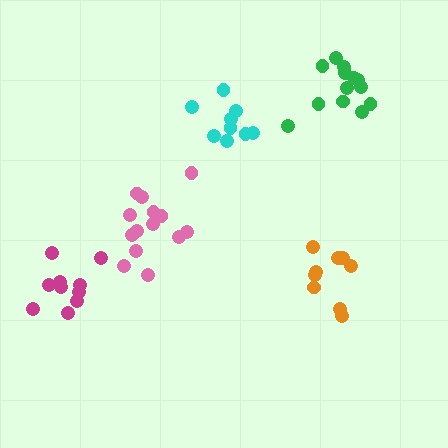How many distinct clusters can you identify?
There are 5 distinct clusters.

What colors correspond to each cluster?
The clusters are colored: cyan, orange, pink, green, magenta.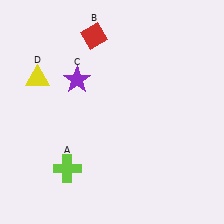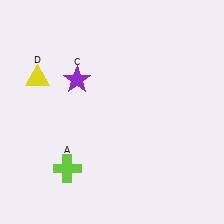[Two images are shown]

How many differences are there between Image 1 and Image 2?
There is 1 difference between the two images.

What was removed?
The red diamond (B) was removed in Image 2.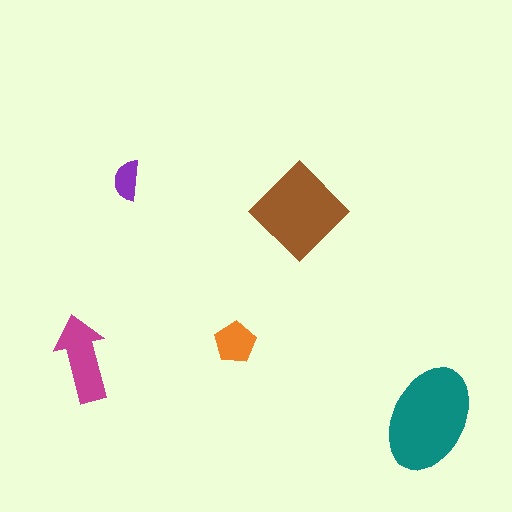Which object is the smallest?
The purple semicircle.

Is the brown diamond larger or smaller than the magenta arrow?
Larger.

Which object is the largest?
The teal ellipse.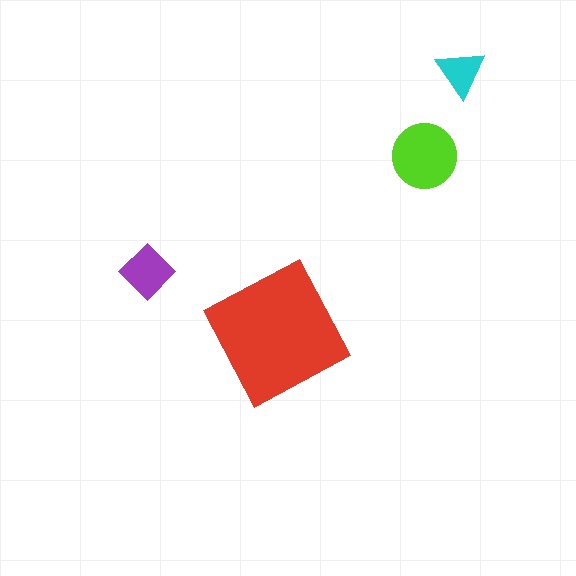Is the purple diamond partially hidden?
No, the purple diamond is fully visible.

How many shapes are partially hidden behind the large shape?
0 shapes are partially hidden.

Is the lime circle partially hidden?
No, the lime circle is fully visible.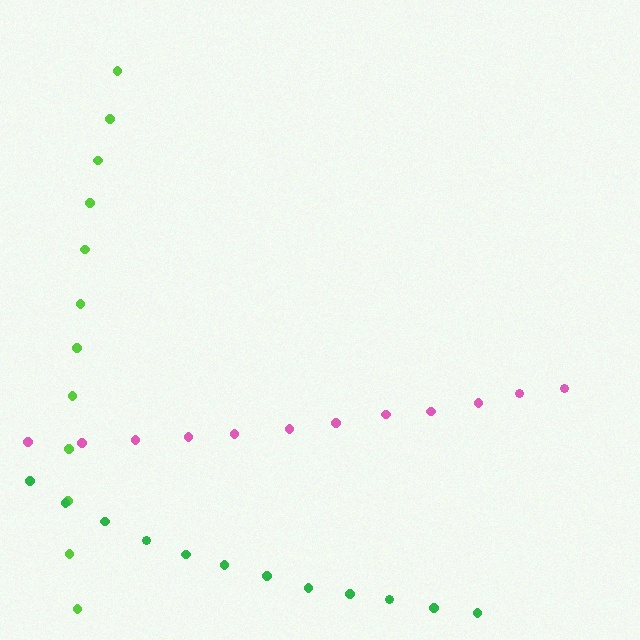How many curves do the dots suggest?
There are 3 distinct paths.